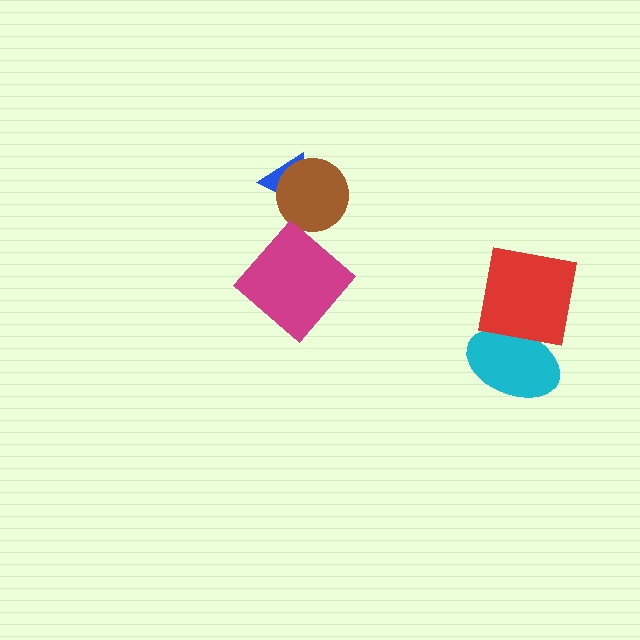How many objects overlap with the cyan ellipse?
1 object overlaps with the cyan ellipse.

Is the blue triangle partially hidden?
Yes, it is partially covered by another shape.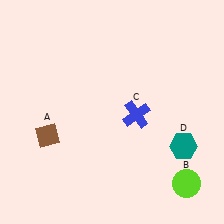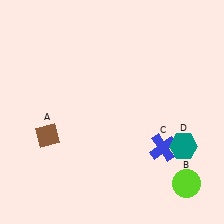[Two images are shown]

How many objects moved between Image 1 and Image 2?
1 object moved between the two images.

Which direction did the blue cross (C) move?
The blue cross (C) moved down.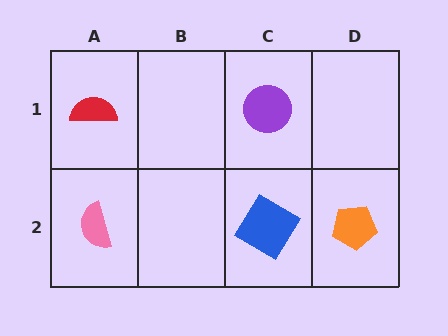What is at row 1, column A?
A red semicircle.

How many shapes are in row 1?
2 shapes.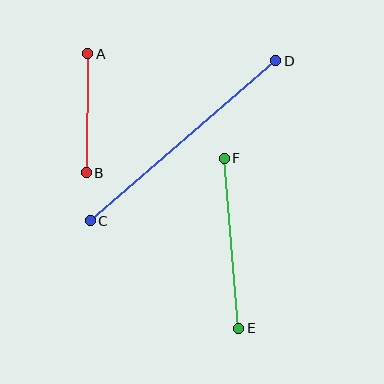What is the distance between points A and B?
The distance is approximately 119 pixels.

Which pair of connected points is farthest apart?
Points C and D are farthest apart.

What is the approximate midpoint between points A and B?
The midpoint is at approximately (87, 113) pixels.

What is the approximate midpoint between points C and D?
The midpoint is at approximately (183, 141) pixels.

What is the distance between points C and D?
The distance is approximately 245 pixels.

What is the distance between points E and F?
The distance is approximately 171 pixels.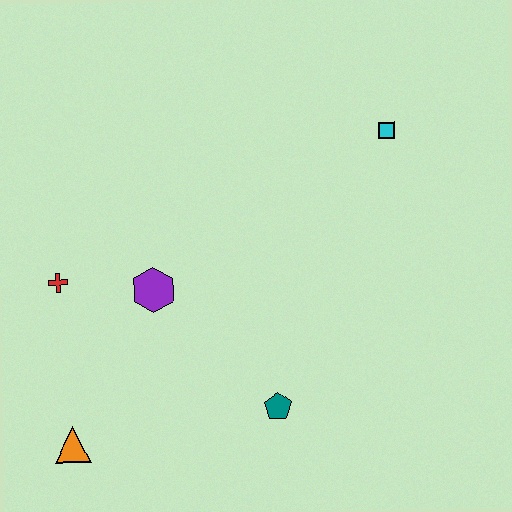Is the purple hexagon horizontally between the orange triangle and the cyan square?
Yes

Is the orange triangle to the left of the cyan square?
Yes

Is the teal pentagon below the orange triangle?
No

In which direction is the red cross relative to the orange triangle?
The red cross is above the orange triangle.